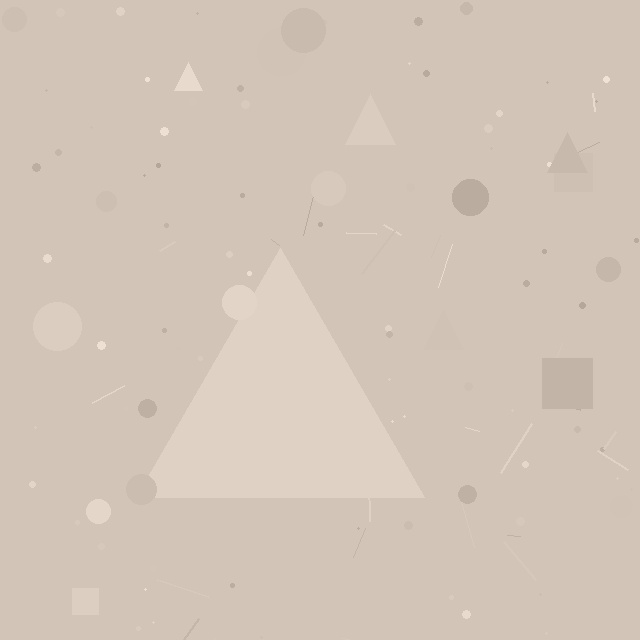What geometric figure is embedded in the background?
A triangle is embedded in the background.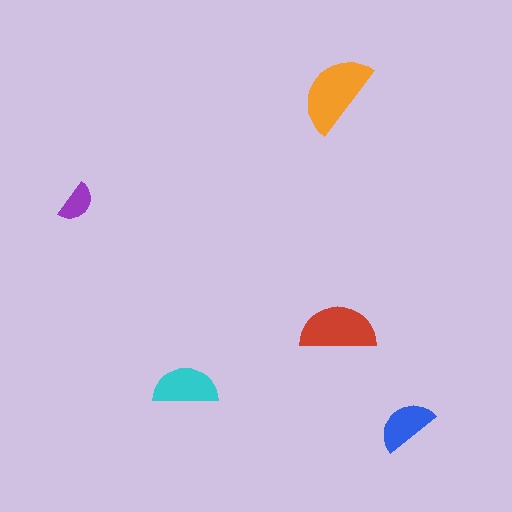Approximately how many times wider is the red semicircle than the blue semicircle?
About 1.5 times wider.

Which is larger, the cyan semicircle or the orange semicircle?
The orange one.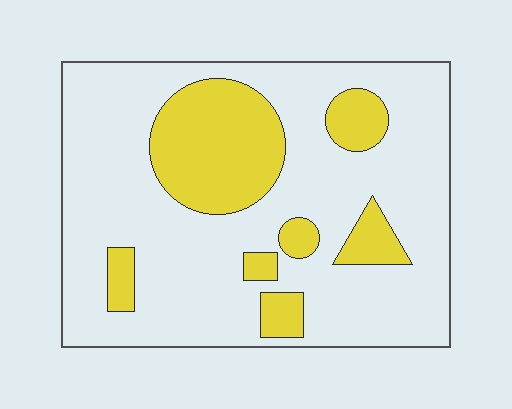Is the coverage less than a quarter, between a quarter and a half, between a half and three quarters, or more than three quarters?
Less than a quarter.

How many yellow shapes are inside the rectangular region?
7.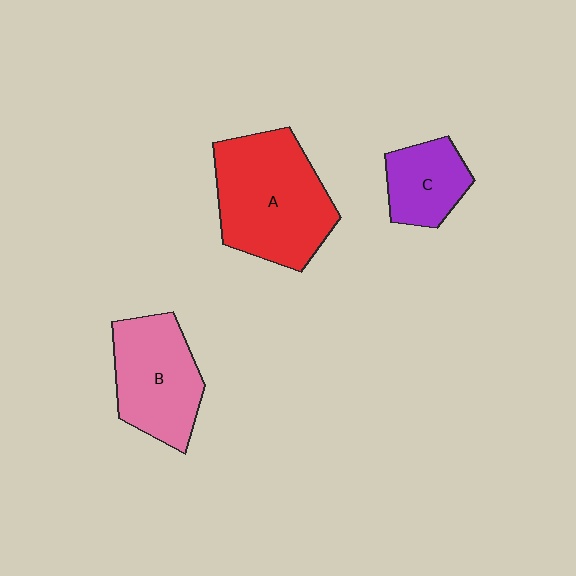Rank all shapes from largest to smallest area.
From largest to smallest: A (red), B (pink), C (purple).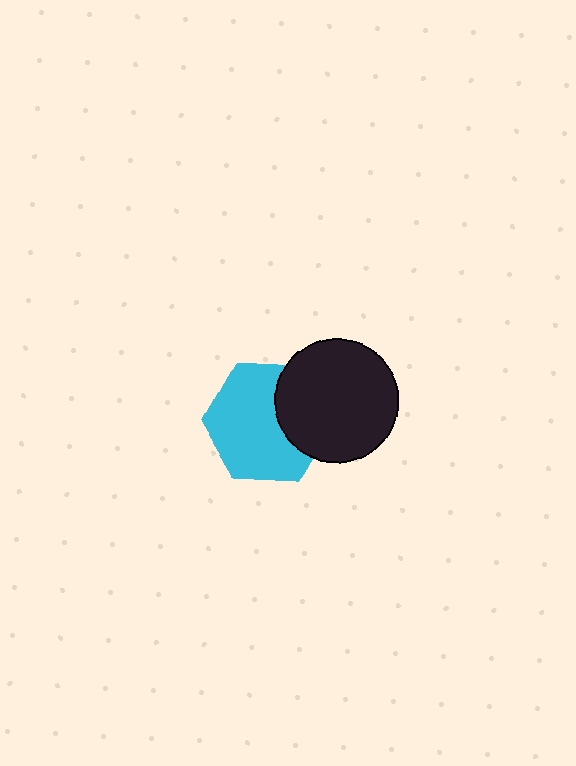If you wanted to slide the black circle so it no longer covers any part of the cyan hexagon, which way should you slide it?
Slide it right — that is the most direct way to separate the two shapes.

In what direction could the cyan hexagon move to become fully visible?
The cyan hexagon could move left. That would shift it out from behind the black circle entirely.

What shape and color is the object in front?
The object in front is a black circle.